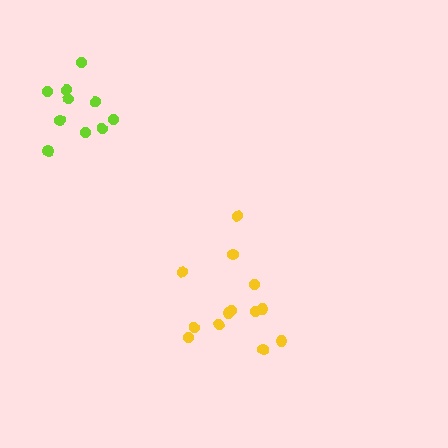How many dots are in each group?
Group 1: 13 dots, Group 2: 10 dots (23 total).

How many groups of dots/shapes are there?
There are 2 groups.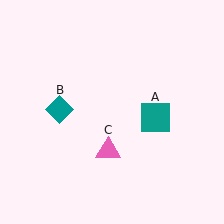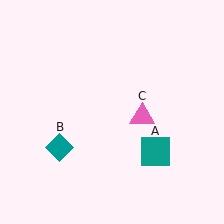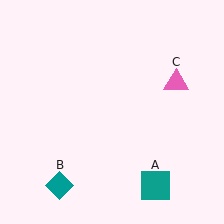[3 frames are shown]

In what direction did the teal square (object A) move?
The teal square (object A) moved down.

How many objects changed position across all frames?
3 objects changed position: teal square (object A), teal diamond (object B), pink triangle (object C).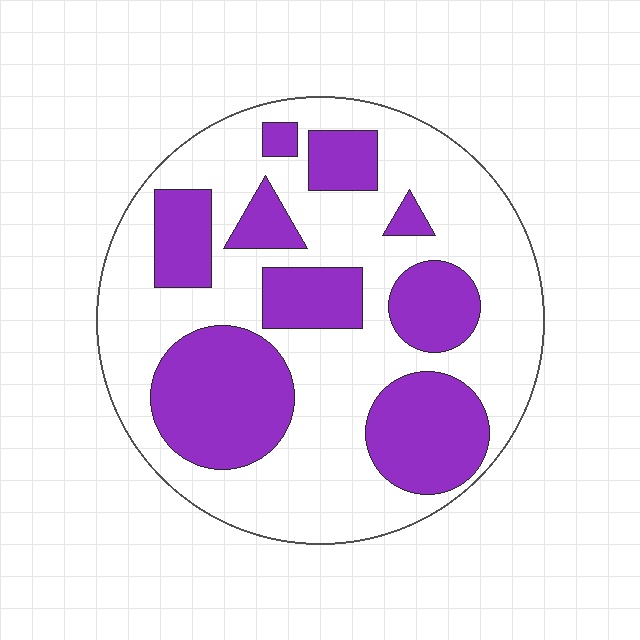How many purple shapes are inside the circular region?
9.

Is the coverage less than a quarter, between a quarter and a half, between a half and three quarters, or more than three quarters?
Between a quarter and a half.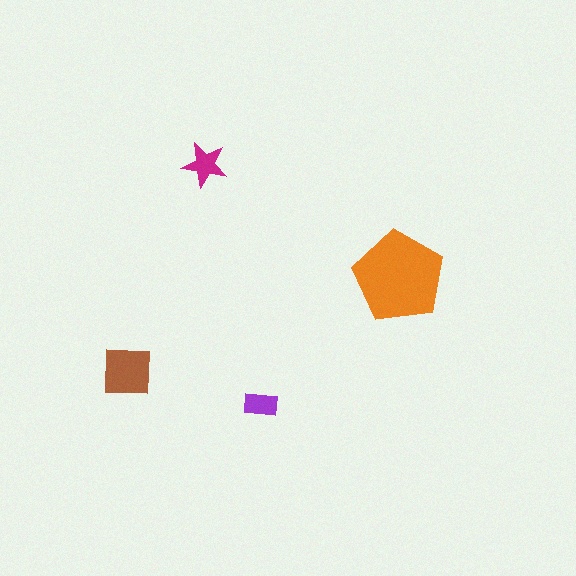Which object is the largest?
The orange pentagon.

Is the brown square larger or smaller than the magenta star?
Larger.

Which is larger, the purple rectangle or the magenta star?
The magenta star.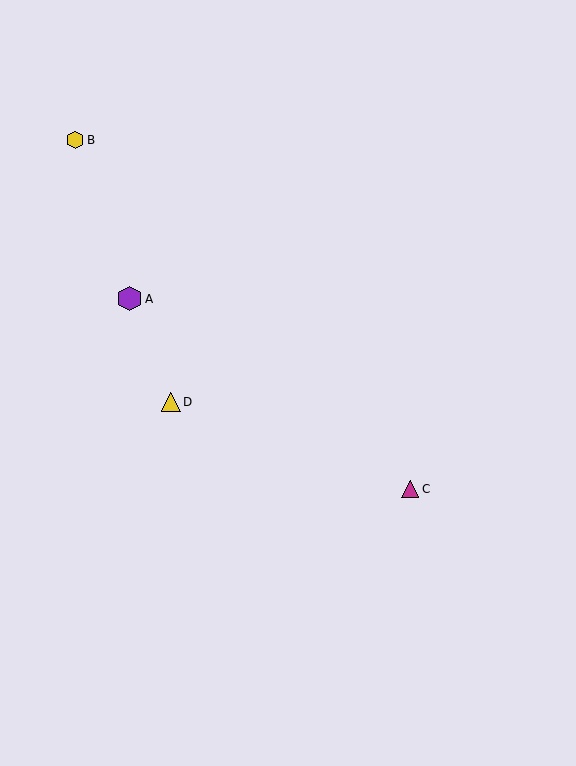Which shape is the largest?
The purple hexagon (labeled A) is the largest.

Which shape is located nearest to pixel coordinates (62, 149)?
The yellow hexagon (labeled B) at (75, 140) is nearest to that location.